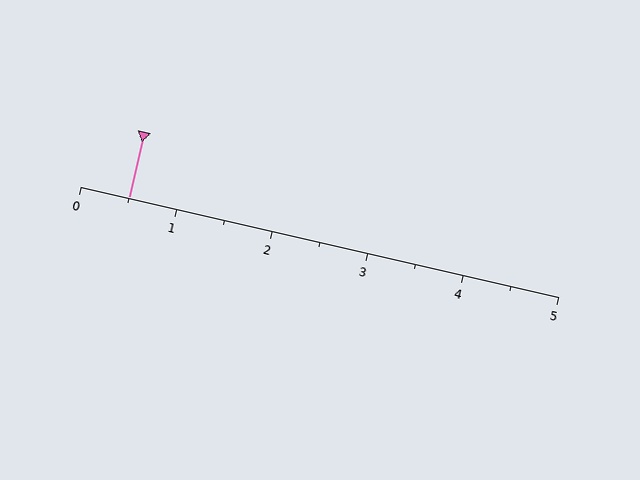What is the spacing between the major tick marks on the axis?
The major ticks are spaced 1 apart.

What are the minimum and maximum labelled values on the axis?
The axis runs from 0 to 5.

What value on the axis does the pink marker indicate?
The marker indicates approximately 0.5.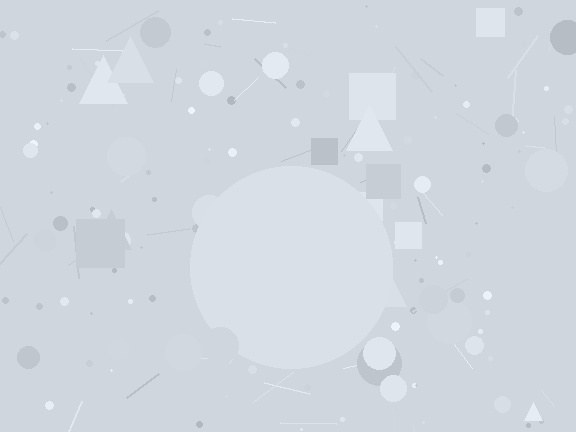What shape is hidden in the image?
A circle is hidden in the image.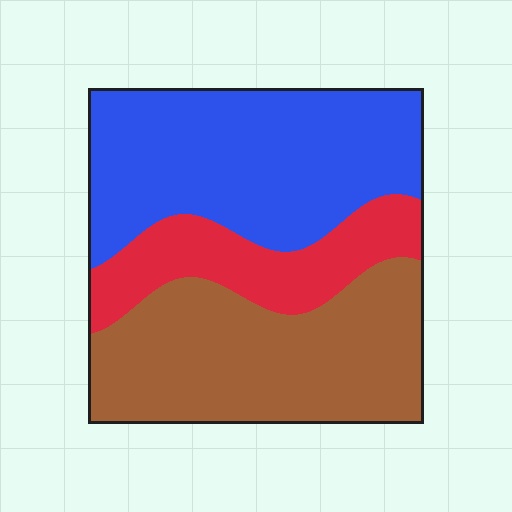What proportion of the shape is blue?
Blue covers 42% of the shape.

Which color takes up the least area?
Red, at roughly 20%.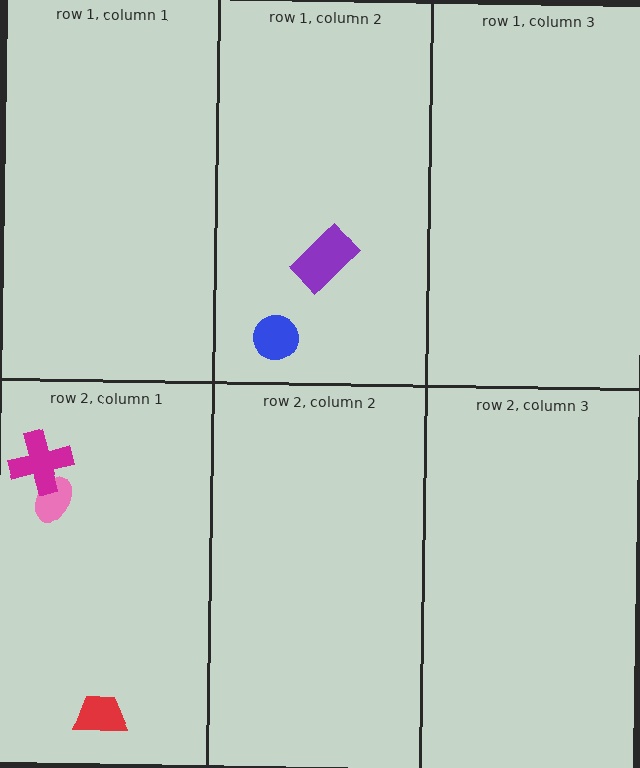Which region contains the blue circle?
The row 1, column 2 region.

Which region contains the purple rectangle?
The row 1, column 2 region.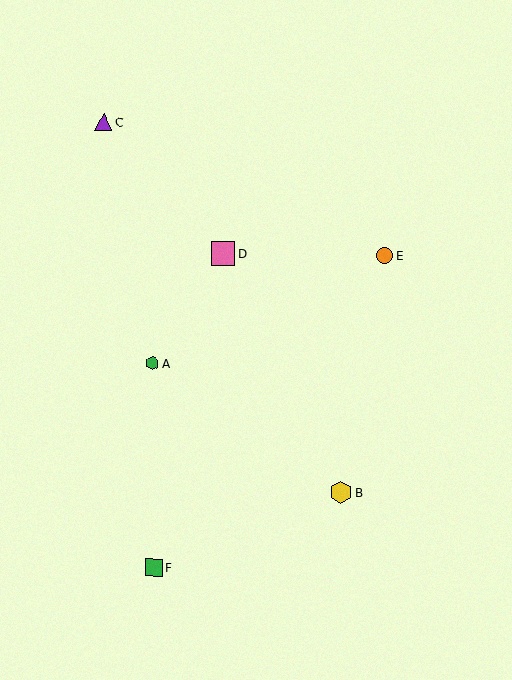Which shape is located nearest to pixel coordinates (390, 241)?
The orange circle (labeled E) at (385, 255) is nearest to that location.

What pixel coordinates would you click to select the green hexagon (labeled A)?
Click at (153, 363) to select the green hexagon A.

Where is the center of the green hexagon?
The center of the green hexagon is at (153, 363).